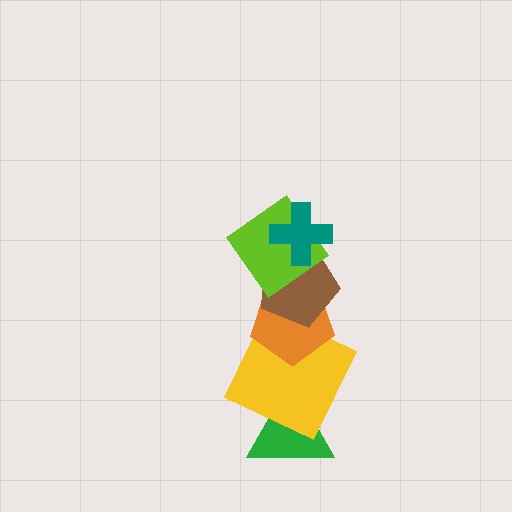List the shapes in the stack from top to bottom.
From top to bottom: the teal cross, the lime diamond, the brown pentagon, the orange pentagon, the yellow square, the green triangle.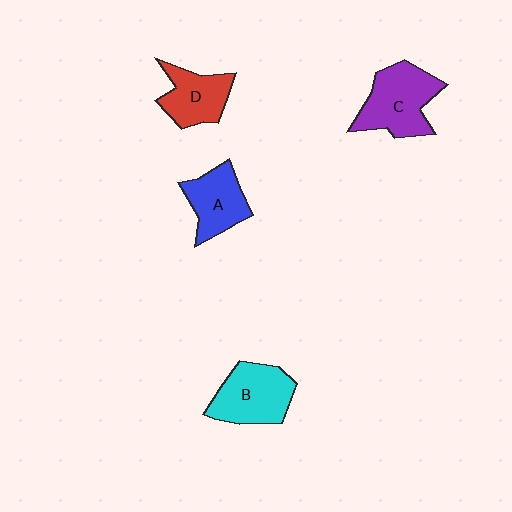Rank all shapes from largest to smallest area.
From largest to smallest: C (purple), B (cyan), A (blue), D (red).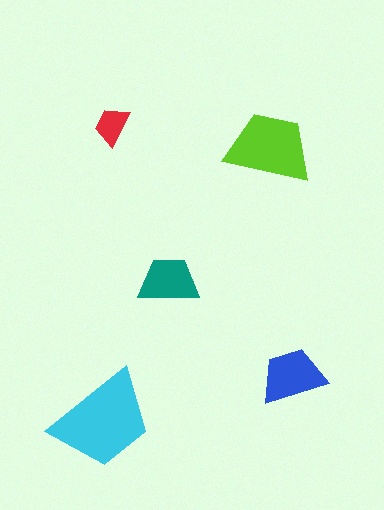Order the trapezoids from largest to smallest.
the cyan one, the lime one, the blue one, the teal one, the red one.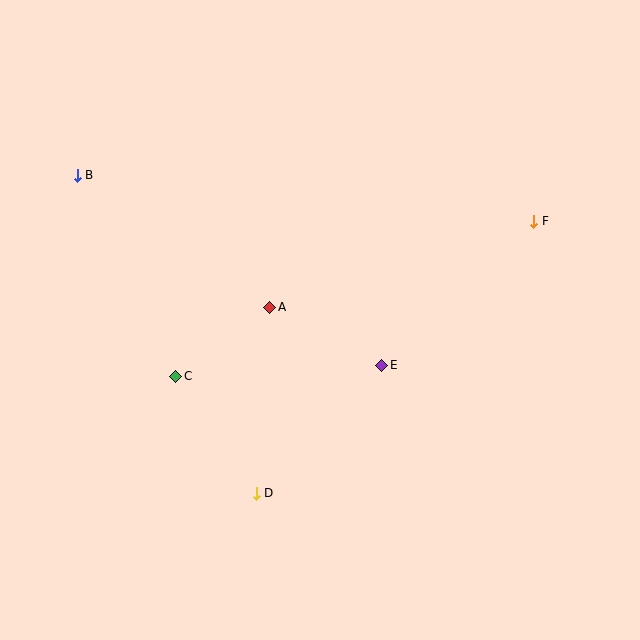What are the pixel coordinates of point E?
Point E is at (382, 365).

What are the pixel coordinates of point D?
Point D is at (256, 493).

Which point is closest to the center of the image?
Point A at (270, 307) is closest to the center.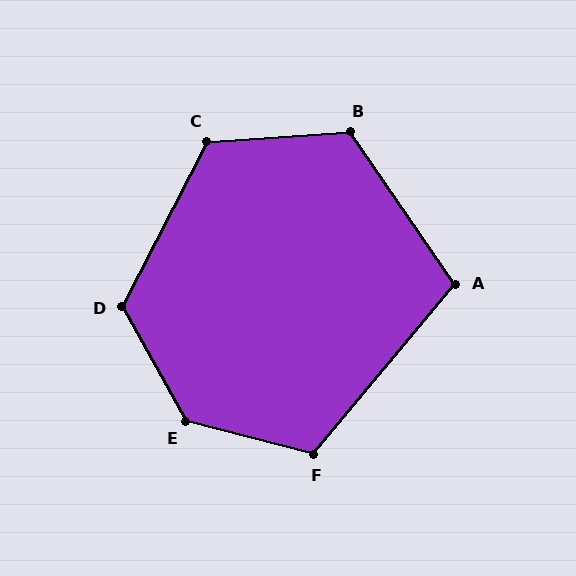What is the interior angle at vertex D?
Approximately 123 degrees (obtuse).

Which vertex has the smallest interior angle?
A, at approximately 105 degrees.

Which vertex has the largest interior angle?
E, at approximately 134 degrees.